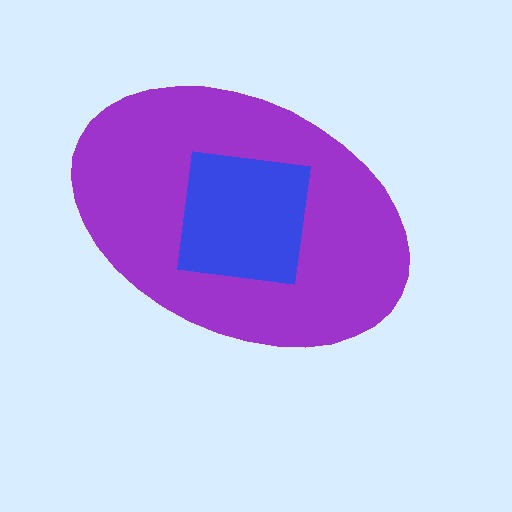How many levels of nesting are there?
2.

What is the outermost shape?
The purple ellipse.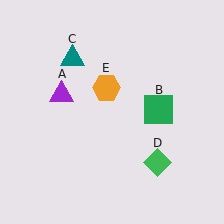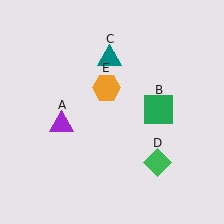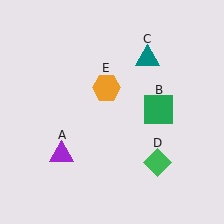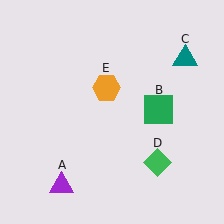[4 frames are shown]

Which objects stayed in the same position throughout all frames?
Green square (object B) and green diamond (object D) and orange hexagon (object E) remained stationary.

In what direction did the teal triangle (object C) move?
The teal triangle (object C) moved right.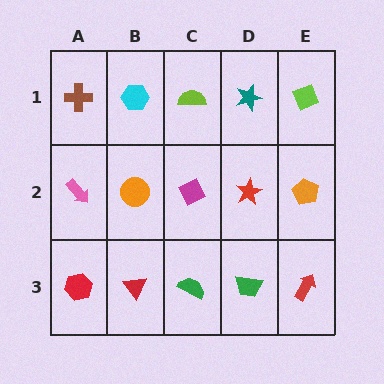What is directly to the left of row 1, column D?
A lime semicircle.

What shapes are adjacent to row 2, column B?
A cyan hexagon (row 1, column B), a red triangle (row 3, column B), a pink arrow (row 2, column A), a magenta diamond (row 2, column C).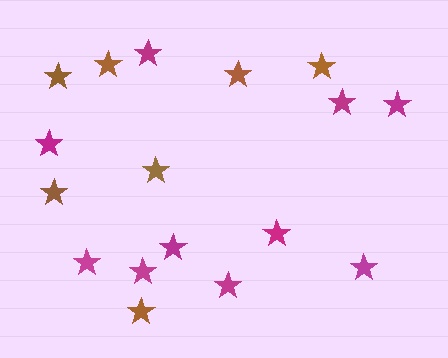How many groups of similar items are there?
There are 2 groups: one group of brown stars (7) and one group of magenta stars (10).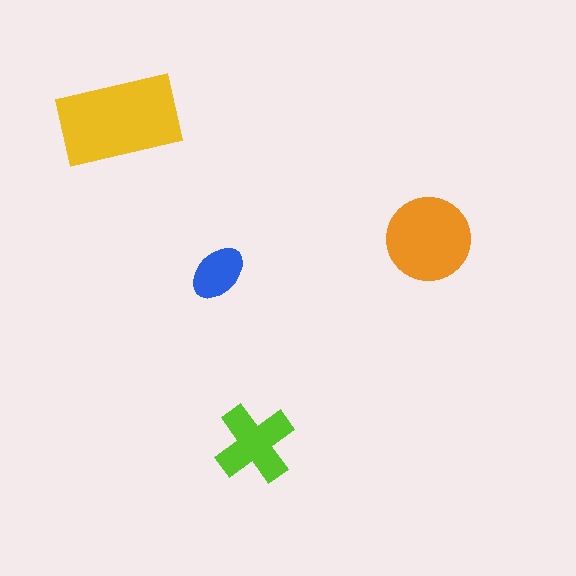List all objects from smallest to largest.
The blue ellipse, the lime cross, the orange circle, the yellow rectangle.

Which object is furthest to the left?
The yellow rectangle is leftmost.